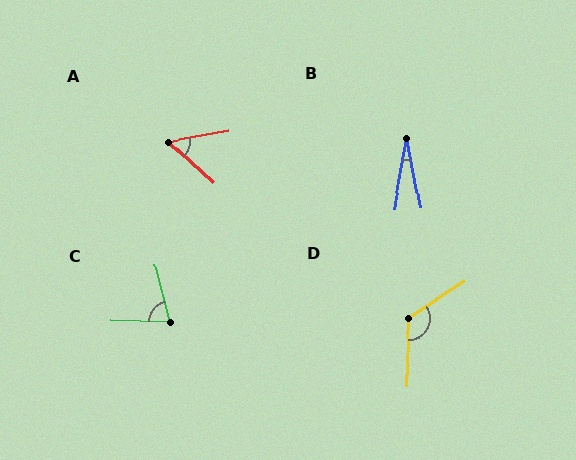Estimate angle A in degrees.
Approximately 52 degrees.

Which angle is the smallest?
B, at approximately 21 degrees.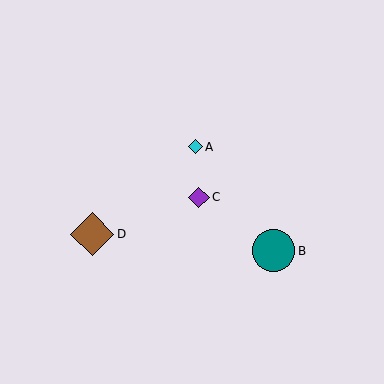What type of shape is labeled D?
Shape D is a brown diamond.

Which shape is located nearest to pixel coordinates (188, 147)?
The cyan diamond (labeled A) at (195, 147) is nearest to that location.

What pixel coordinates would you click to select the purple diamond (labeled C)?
Click at (199, 197) to select the purple diamond C.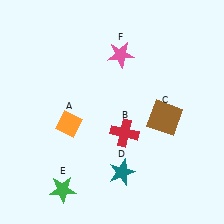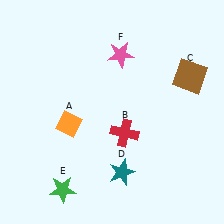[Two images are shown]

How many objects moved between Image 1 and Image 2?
1 object moved between the two images.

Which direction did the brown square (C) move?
The brown square (C) moved up.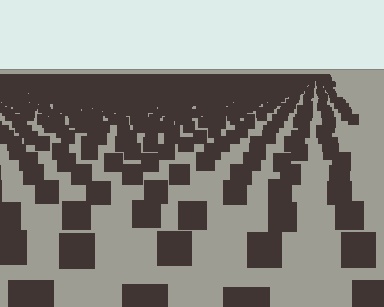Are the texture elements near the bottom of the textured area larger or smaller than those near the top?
Larger. Near the bottom, elements are closer to the viewer and appear at a bigger on-screen size.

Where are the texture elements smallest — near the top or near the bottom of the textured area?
Near the top.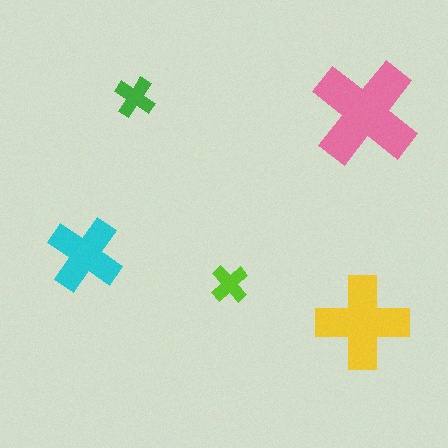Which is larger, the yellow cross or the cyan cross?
The yellow one.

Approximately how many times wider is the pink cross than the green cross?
About 2.5 times wider.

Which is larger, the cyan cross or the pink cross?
The pink one.